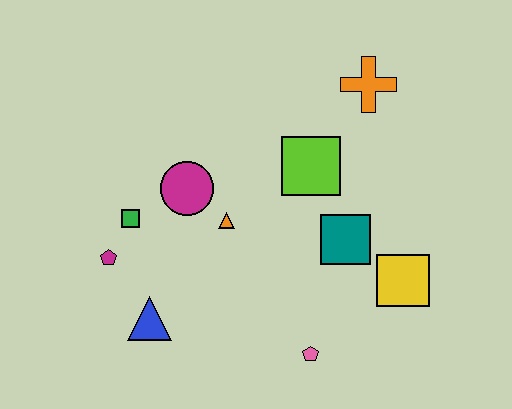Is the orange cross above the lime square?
Yes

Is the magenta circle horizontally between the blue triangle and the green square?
No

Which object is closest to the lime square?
The teal square is closest to the lime square.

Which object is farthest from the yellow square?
The magenta pentagon is farthest from the yellow square.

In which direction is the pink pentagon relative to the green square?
The pink pentagon is to the right of the green square.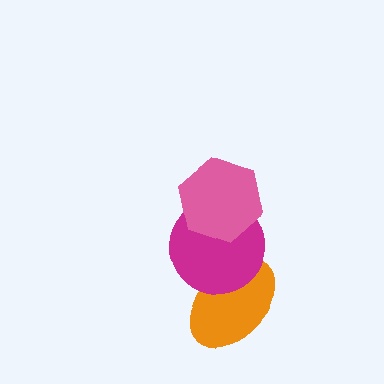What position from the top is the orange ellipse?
The orange ellipse is 3rd from the top.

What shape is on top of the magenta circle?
The pink hexagon is on top of the magenta circle.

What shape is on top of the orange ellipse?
The magenta circle is on top of the orange ellipse.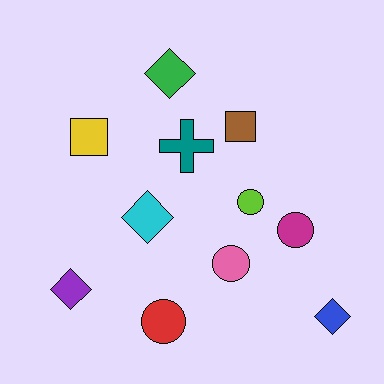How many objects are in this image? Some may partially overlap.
There are 11 objects.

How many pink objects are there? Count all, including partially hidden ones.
There is 1 pink object.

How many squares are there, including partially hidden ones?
There are 2 squares.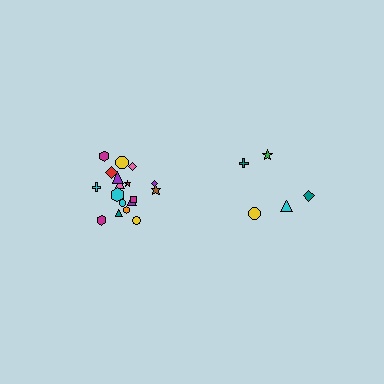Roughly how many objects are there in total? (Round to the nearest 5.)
Roughly 25 objects in total.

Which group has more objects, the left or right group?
The left group.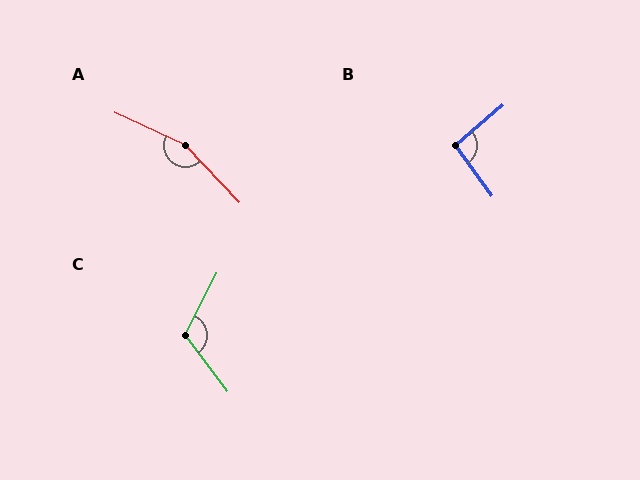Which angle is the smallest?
B, at approximately 96 degrees.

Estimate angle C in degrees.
Approximately 116 degrees.